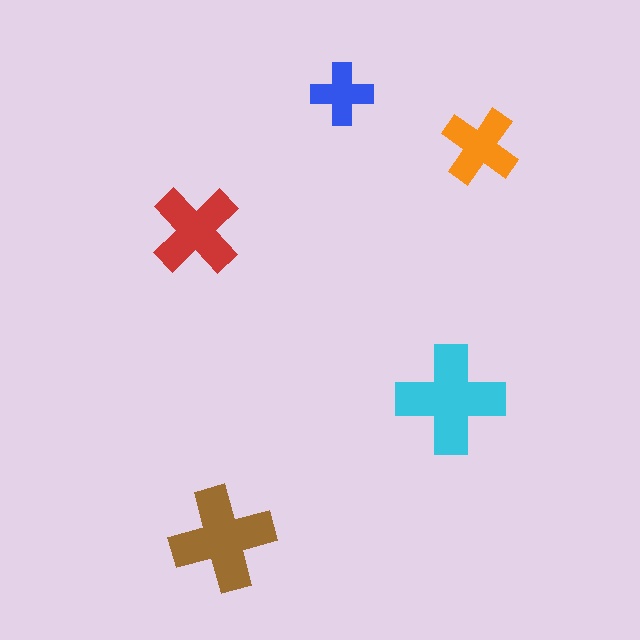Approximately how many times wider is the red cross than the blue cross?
About 1.5 times wider.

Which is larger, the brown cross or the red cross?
The brown one.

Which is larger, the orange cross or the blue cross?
The orange one.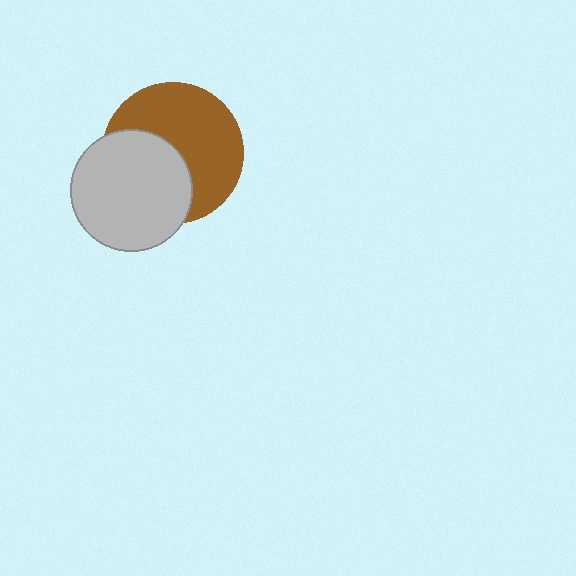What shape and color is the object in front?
The object in front is a light gray circle.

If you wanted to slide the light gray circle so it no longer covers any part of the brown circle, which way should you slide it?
Slide it toward the lower-left — that is the most direct way to separate the two shapes.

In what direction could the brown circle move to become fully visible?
The brown circle could move toward the upper-right. That would shift it out from behind the light gray circle entirely.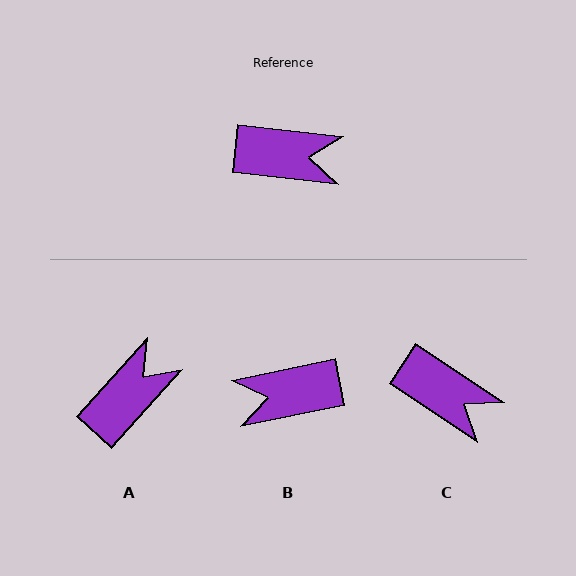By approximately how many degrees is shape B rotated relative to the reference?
Approximately 162 degrees clockwise.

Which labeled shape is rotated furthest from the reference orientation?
B, about 162 degrees away.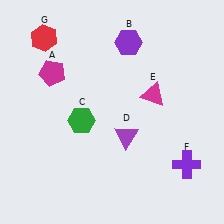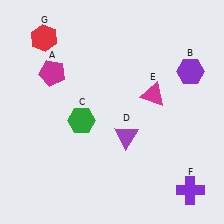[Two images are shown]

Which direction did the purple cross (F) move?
The purple cross (F) moved down.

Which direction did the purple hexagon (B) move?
The purple hexagon (B) moved right.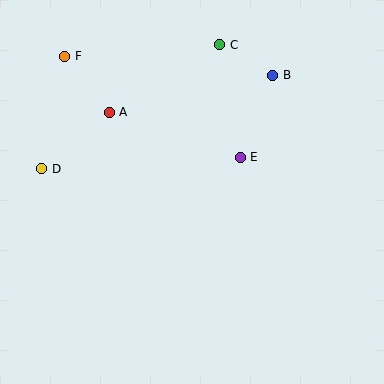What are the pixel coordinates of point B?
Point B is at (273, 75).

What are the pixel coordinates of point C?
Point C is at (220, 45).